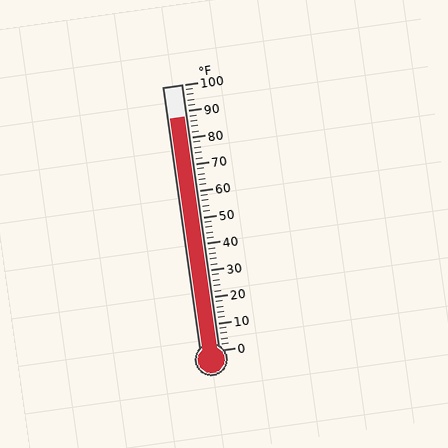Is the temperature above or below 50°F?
The temperature is above 50°F.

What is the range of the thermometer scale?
The thermometer scale ranges from 0°F to 100°F.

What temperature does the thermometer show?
The thermometer shows approximately 88°F.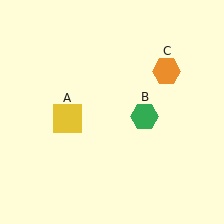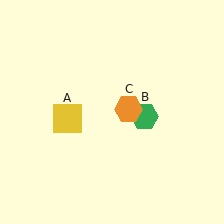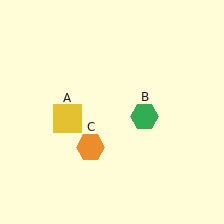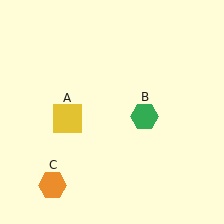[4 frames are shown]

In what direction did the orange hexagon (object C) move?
The orange hexagon (object C) moved down and to the left.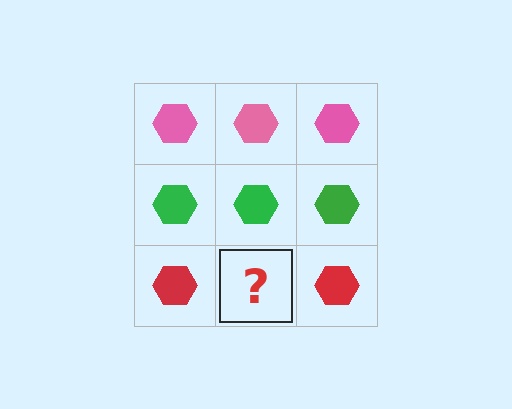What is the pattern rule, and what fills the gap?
The rule is that each row has a consistent color. The gap should be filled with a red hexagon.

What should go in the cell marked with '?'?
The missing cell should contain a red hexagon.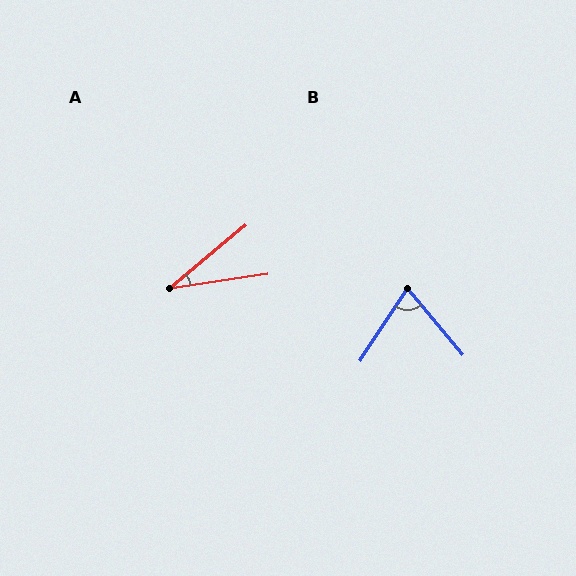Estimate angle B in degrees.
Approximately 73 degrees.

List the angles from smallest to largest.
A (31°), B (73°).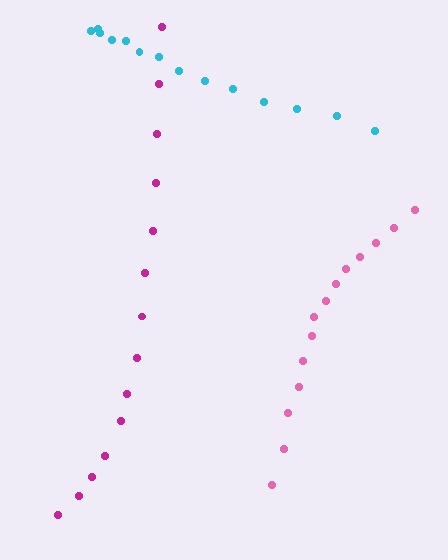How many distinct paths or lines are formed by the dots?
There are 3 distinct paths.